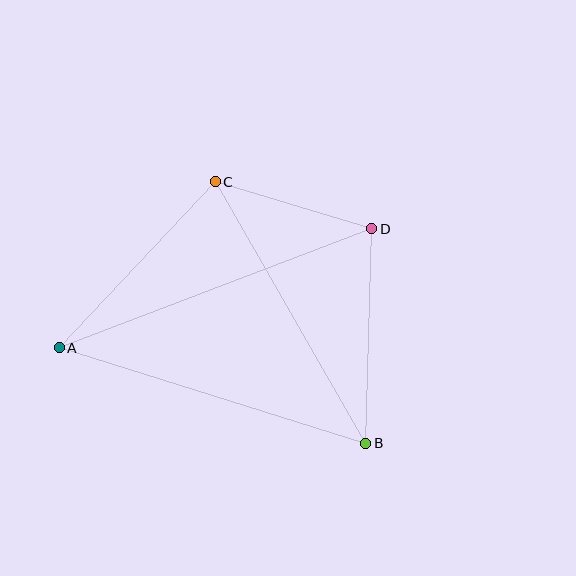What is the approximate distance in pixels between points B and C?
The distance between B and C is approximately 302 pixels.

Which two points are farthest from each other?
Points A and D are farthest from each other.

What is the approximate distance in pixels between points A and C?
The distance between A and C is approximately 228 pixels.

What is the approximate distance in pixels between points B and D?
The distance between B and D is approximately 214 pixels.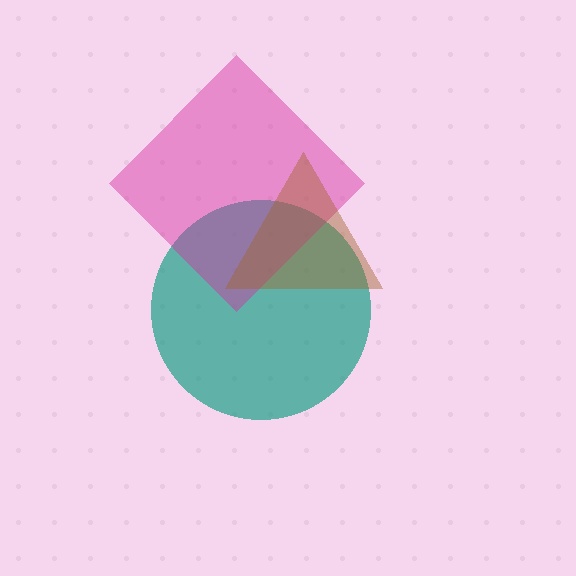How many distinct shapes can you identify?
There are 3 distinct shapes: a teal circle, a magenta diamond, a brown triangle.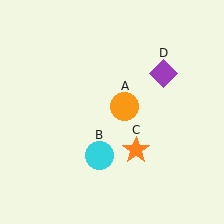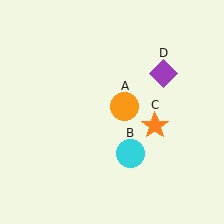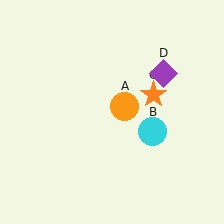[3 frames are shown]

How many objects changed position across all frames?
2 objects changed position: cyan circle (object B), orange star (object C).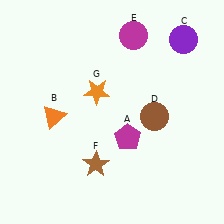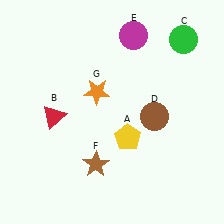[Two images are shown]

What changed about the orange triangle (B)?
In Image 1, B is orange. In Image 2, it changed to red.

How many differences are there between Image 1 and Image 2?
There are 3 differences between the two images.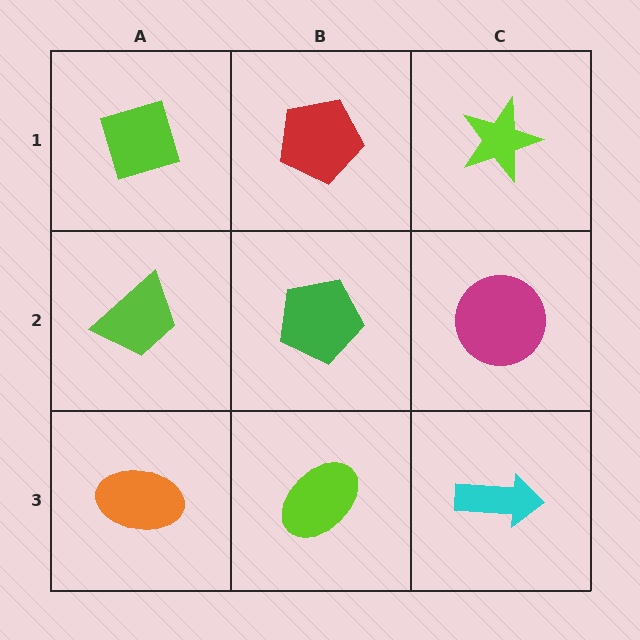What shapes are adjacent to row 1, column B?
A green pentagon (row 2, column B), a lime diamond (row 1, column A), a lime star (row 1, column C).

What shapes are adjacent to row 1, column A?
A lime trapezoid (row 2, column A), a red pentagon (row 1, column B).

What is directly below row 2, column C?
A cyan arrow.